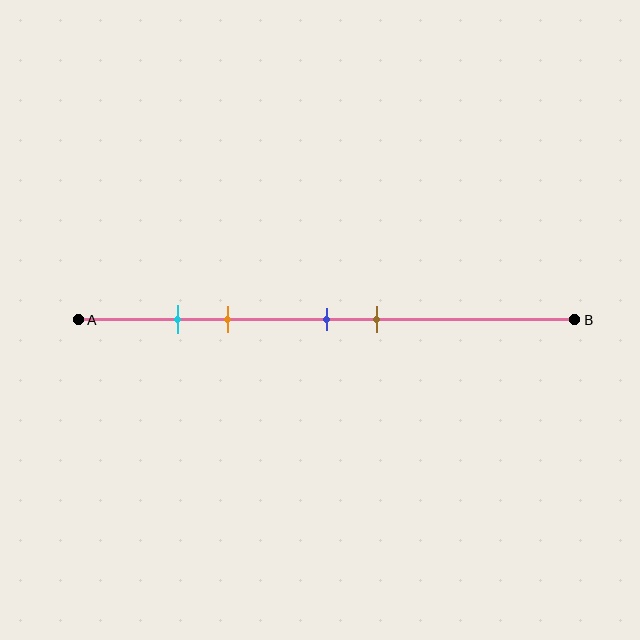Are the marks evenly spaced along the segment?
No, the marks are not evenly spaced.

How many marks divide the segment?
There are 4 marks dividing the segment.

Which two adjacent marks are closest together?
The cyan and orange marks are the closest adjacent pair.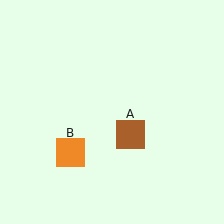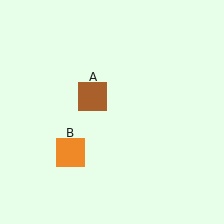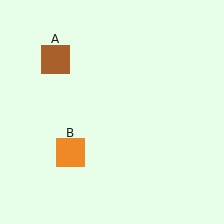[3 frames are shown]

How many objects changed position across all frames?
1 object changed position: brown square (object A).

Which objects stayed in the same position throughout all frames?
Orange square (object B) remained stationary.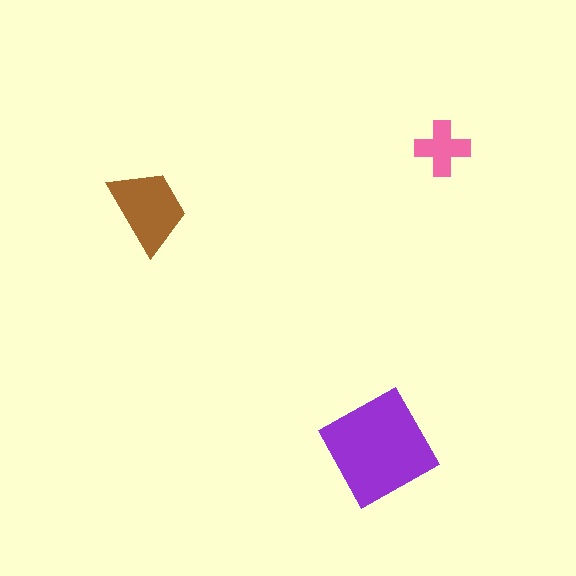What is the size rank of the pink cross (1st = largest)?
3rd.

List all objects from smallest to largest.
The pink cross, the brown trapezoid, the purple diamond.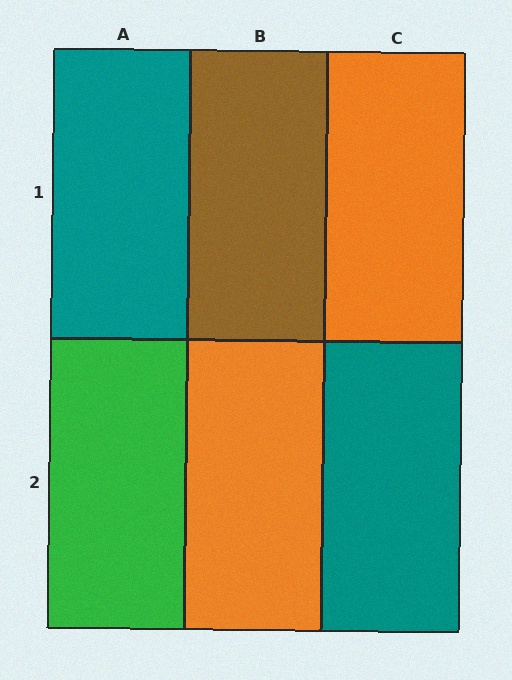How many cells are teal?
2 cells are teal.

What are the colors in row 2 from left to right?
Green, orange, teal.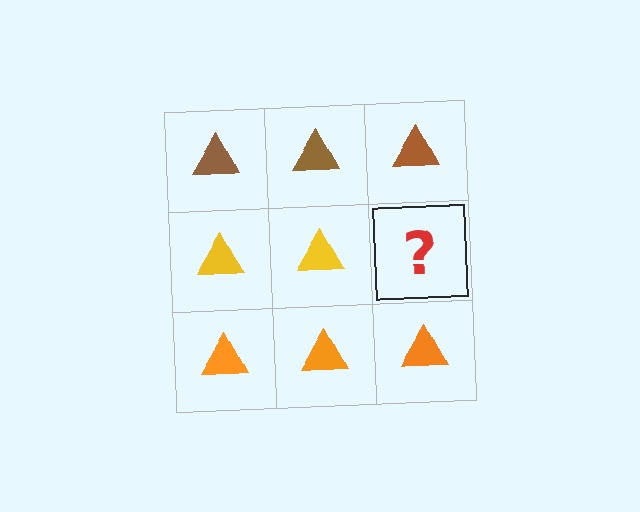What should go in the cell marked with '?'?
The missing cell should contain a yellow triangle.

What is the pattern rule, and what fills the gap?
The rule is that each row has a consistent color. The gap should be filled with a yellow triangle.